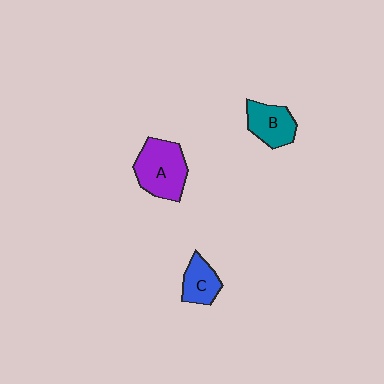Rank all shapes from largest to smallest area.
From largest to smallest: A (purple), B (teal), C (blue).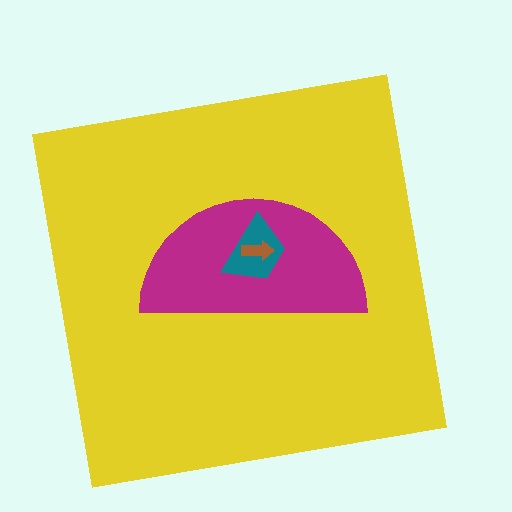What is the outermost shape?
The yellow square.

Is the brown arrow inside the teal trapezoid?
Yes.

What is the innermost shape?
The brown arrow.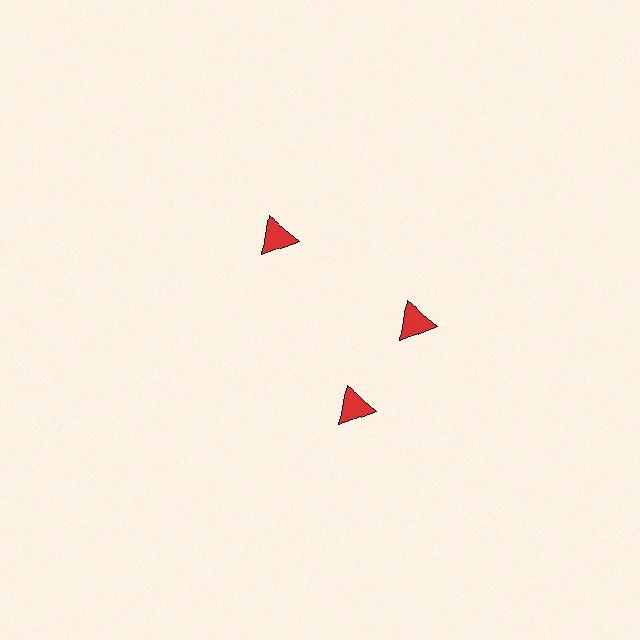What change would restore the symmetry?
The symmetry would be restored by rotating it back into even spacing with its neighbors so that all 3 triangles sit at equal angles and equal distance from the center.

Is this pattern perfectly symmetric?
No. The 3 red triangles are arranged in a ring, but one element near the 7 o'clock position is rotated out of alignment along the ring, breaking the 3-fold rotational symmetry.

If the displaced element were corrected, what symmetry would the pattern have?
It would have 3-fold rotational symmetry — the pattern would map onto itself every 120 degrees.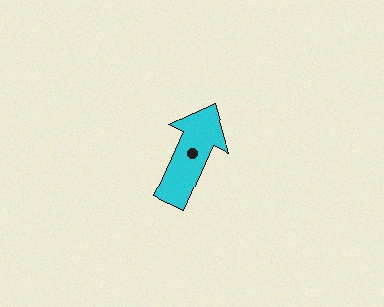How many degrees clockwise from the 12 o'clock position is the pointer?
Approximately 25 degrees.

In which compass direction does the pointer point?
Northeast.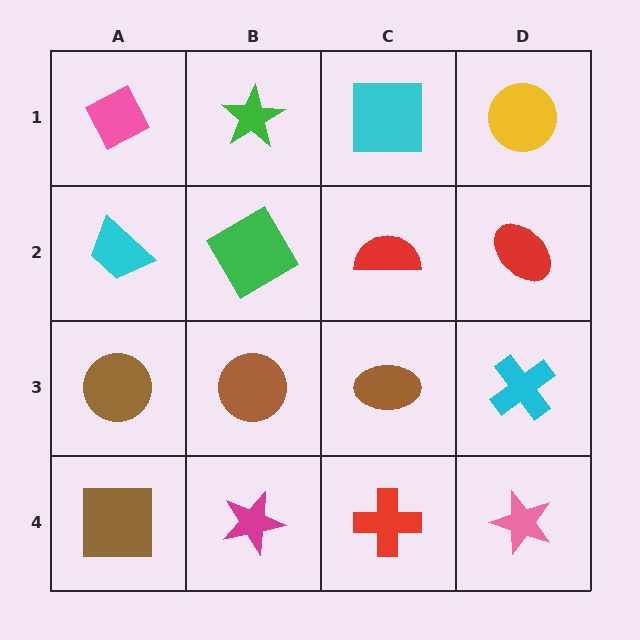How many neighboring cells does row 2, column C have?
4.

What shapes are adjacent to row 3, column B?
A green diamond (row 2, column B), a magenta star (row 4, column B), a brown circle (row 3, column A), a brown ellipse (row 3, column C).